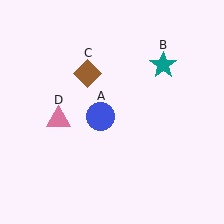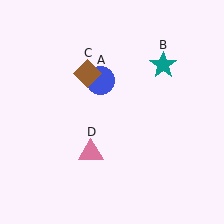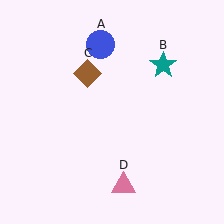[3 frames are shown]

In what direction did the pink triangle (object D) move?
The pink triangle (object D) moved down and to the right.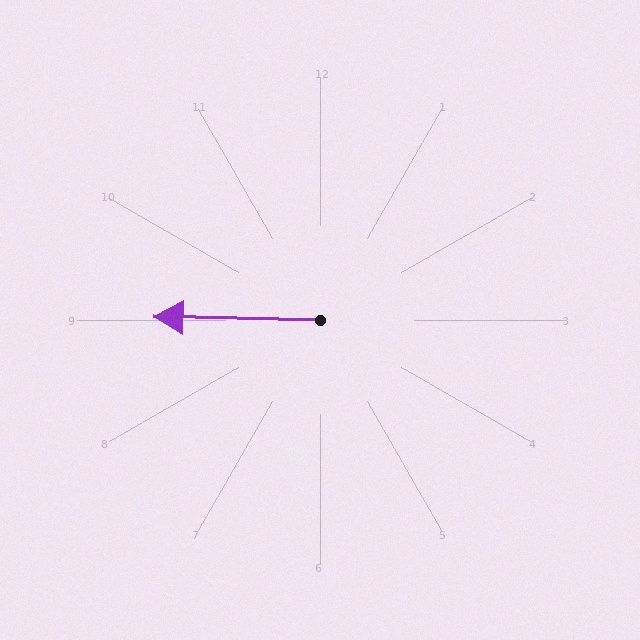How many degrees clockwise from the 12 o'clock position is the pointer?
Approximately 271 degrees.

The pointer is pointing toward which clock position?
Roughly 9 o'clock.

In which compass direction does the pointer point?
West.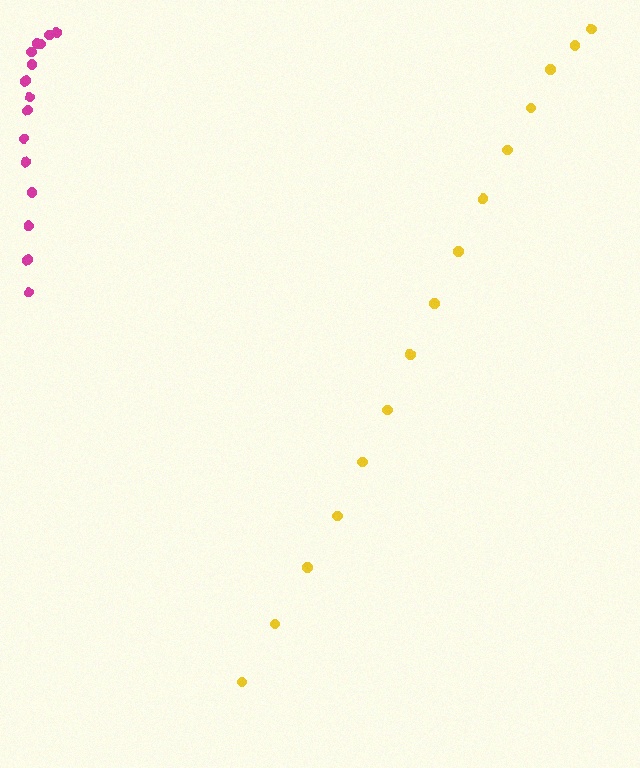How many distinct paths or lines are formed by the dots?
There are 2 distinct paths.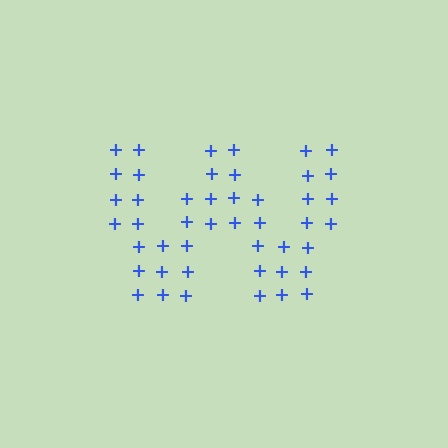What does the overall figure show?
The overall figure shows the letter W.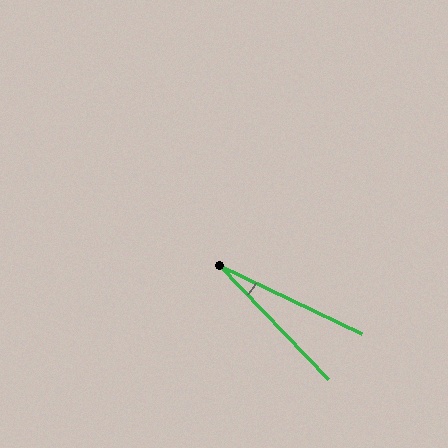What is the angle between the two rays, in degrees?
Approximately 20 degrees.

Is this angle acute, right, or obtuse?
It is acute.